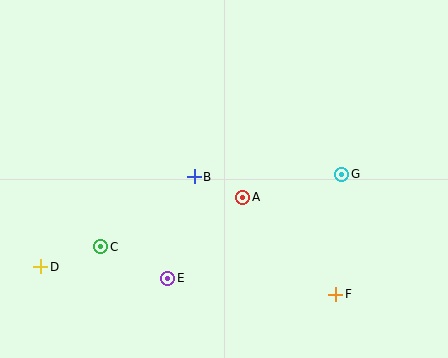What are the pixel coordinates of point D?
Point D is at (41, 267).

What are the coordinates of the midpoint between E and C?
The midpoint between E and C is at (134, 262).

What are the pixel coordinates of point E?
Point E is at (168, 278).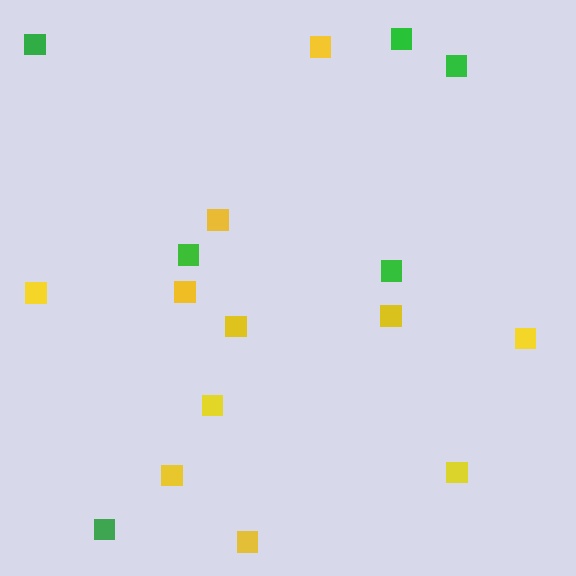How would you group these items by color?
There are 2 groups: one group of yellow squares (11) and one group of green squares (6).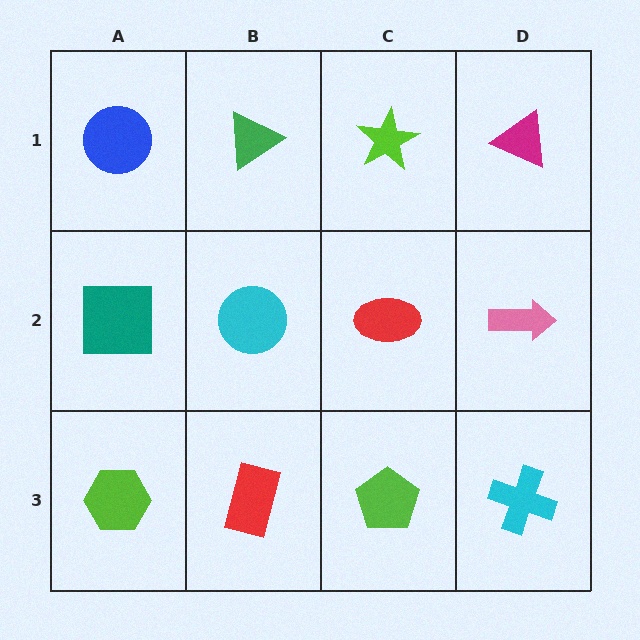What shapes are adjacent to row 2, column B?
A green triangle (row 1, column B), a red rectangle (row 3, column B), a teal square (row 2, column A), a red ellipse (row 2, column C).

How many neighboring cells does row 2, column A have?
3.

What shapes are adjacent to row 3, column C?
A red ellipse (row 2, column C), a red rectangle (row 3, column B), a cyan cross (row 3, column D).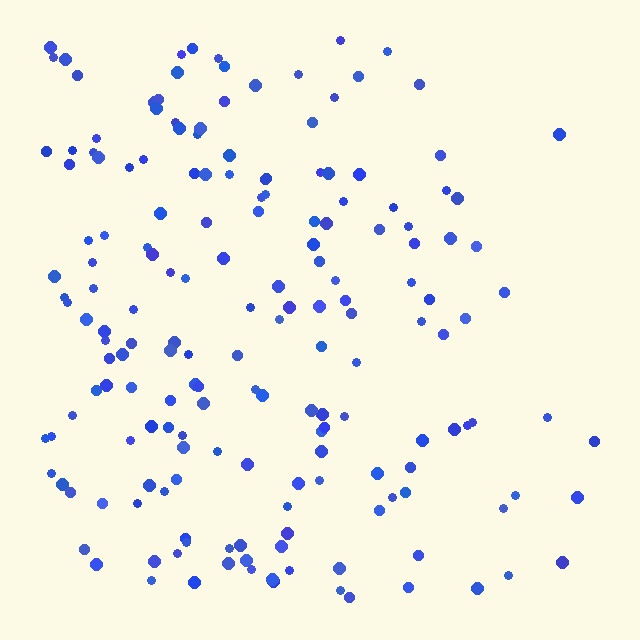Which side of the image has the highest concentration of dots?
The left.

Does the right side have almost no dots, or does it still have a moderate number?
Still a moderate number, just noticeably fewer than the left.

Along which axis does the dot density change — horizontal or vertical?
Horizontal.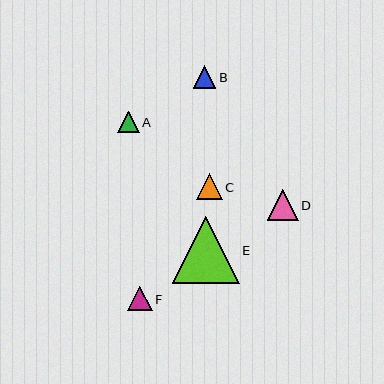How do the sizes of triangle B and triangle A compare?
Triangle B and triangle A are approximately the same size.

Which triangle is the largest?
Triangle E is the largest with a size of approximately 67 pixels.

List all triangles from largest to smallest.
From largest to smallest: E, D, C, F, B, A.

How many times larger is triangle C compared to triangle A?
Triangle C is approximately 1.2 times the size of triangle A.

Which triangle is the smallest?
Triangle A is the smallest with a size of approximately 22 pixels.